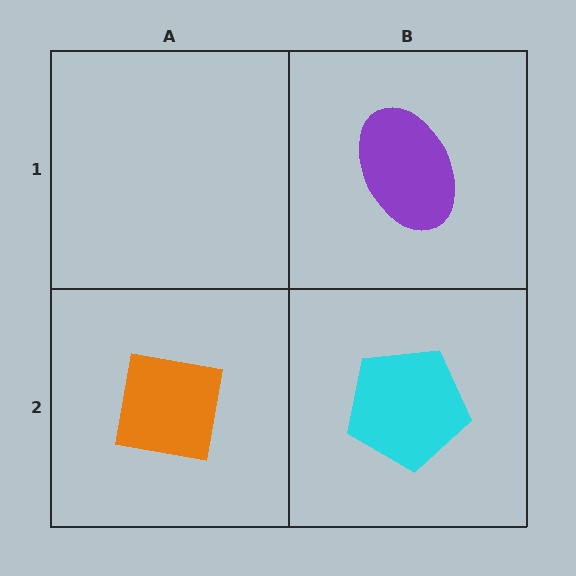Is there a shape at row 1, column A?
No, that cell is empty.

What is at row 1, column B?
A purple ellipse.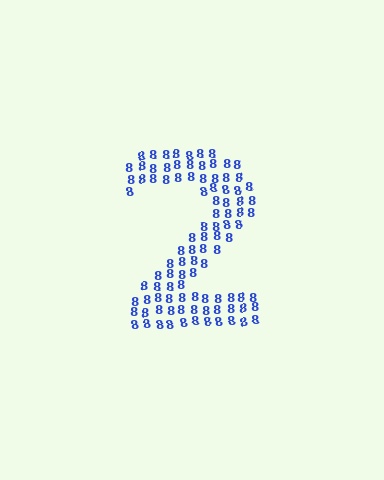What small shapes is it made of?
It is made of small digit 8's.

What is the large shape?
The large shape is the digit 2.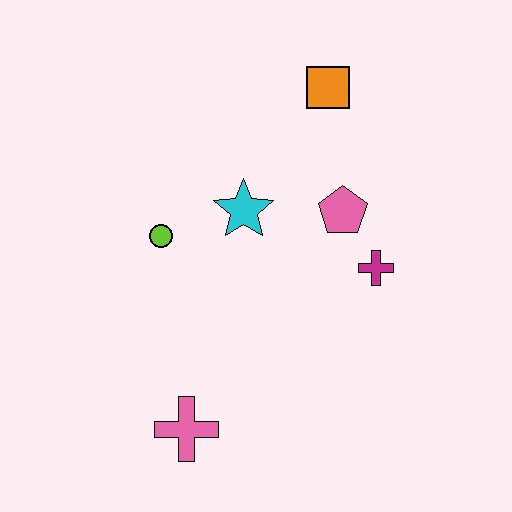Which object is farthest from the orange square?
The pink cross is farthest from the orange square.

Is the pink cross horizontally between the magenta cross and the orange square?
No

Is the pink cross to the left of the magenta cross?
Yes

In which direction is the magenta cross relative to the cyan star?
The magenta cross is to the right of the cyan star.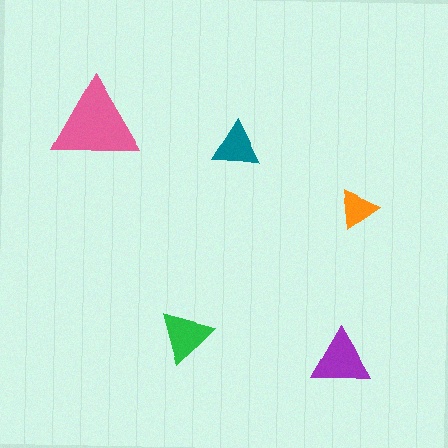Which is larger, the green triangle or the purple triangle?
The purple one.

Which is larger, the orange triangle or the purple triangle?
The purple one.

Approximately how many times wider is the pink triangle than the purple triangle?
About 1.5 times wider.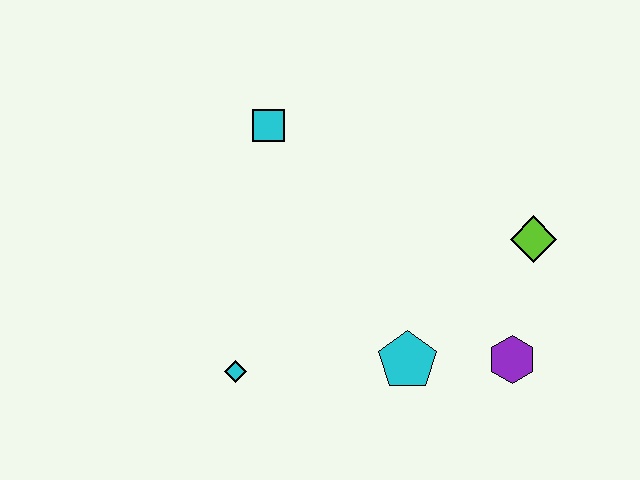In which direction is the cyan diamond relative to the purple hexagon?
The cyan diamond is to the left of the purple hexagon.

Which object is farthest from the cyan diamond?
The lime diamond is farthest from the cyan diamond.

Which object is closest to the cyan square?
The cyan diamond is closest to the cyan square.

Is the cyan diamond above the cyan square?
No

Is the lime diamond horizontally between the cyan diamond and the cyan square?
No